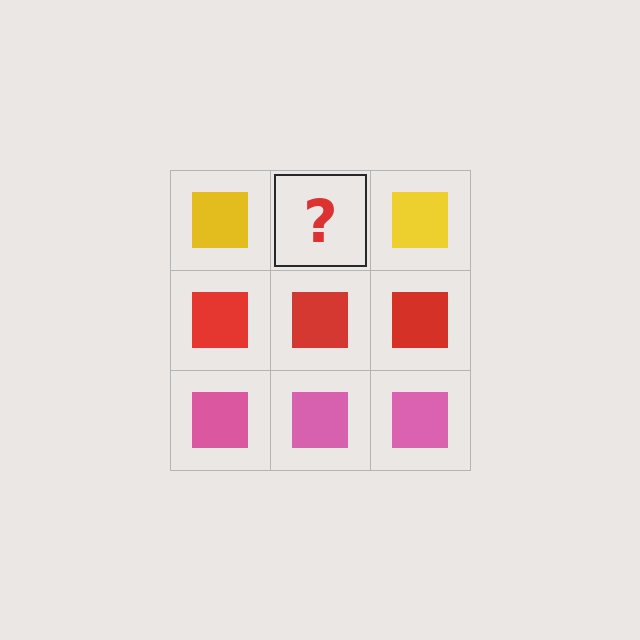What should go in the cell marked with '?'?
The missing cell should contain a yellow square.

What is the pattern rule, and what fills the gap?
The rule is that each row has a consistent color. The gap should be filled with a yellow square.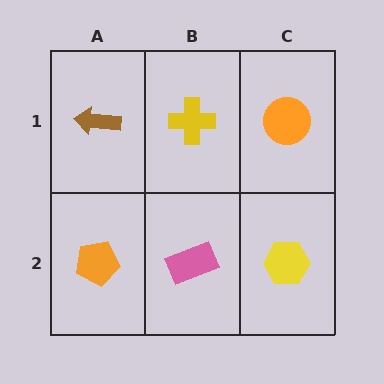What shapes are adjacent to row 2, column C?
An orange circle (row 1, column C), a pink rectangle (row 2, column B).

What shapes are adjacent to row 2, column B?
A yellow cross (row 1, column B), an orange pentagon (row 2, column A), a yellow hexagon (row 2, column C).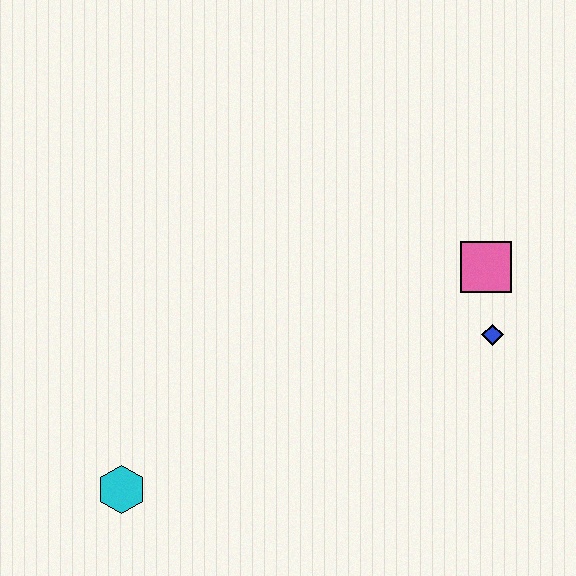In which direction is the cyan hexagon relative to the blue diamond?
The cyan hexagon is to the left of the blue diamond.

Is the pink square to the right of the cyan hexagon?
Yes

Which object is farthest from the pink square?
The cyan hexagon is farthest from the pink square.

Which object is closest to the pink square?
The blue diamond is closest to the pink square.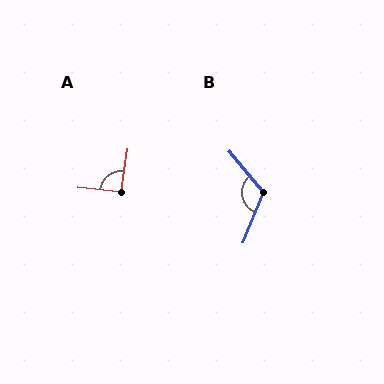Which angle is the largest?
B, at approximately 118 degrees.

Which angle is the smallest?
A, at approximately 92 degrees.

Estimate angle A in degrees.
Approximately 92 degrees.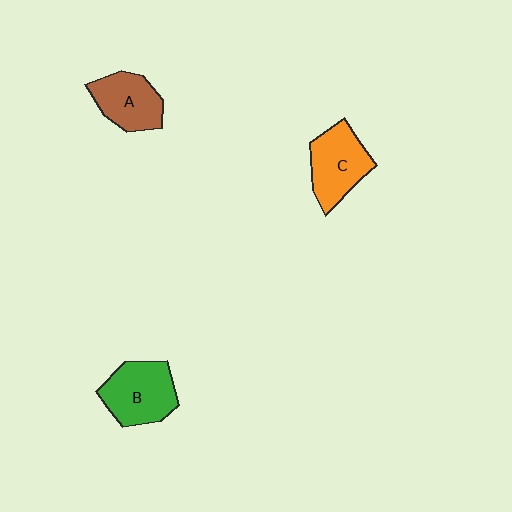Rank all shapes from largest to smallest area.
From largest to smallest: B (green), C (orange), A (brown).